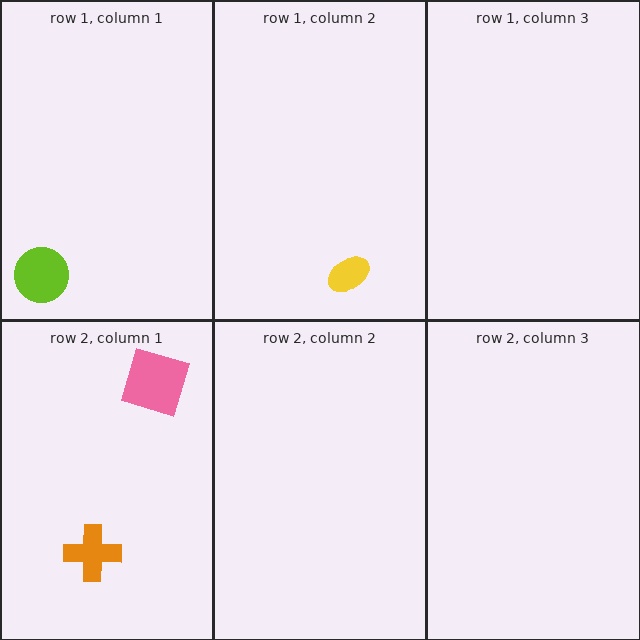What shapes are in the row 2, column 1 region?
The pink square, the orange cross.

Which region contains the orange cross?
The row 2, column 1 region.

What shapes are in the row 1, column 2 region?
The yellow ellipse.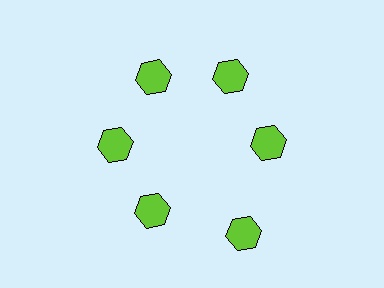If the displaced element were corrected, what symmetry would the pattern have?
It would have 6-fold rotational symmetry — the pattern would map onto itself every 60 degrees.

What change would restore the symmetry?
The symmetry would be restored by moving it inward, back onto the ring so that all 6 hexagons sit at equal angles and equal distance from the center.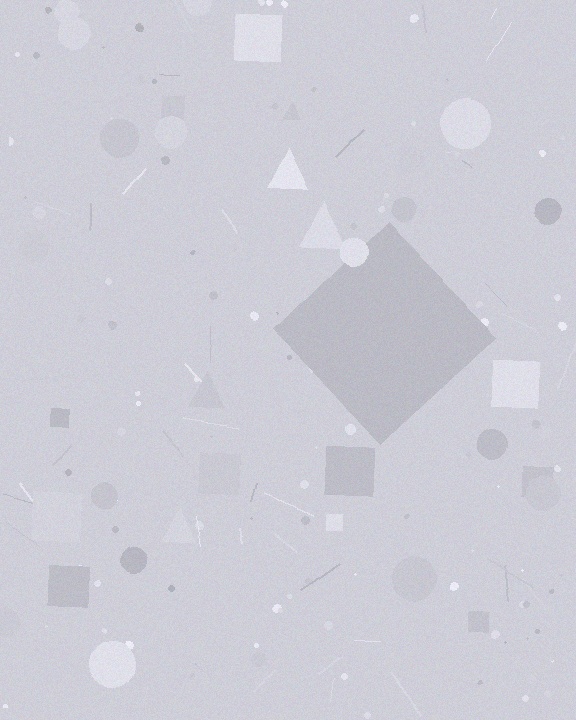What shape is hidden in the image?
A diamond is hidden in the image.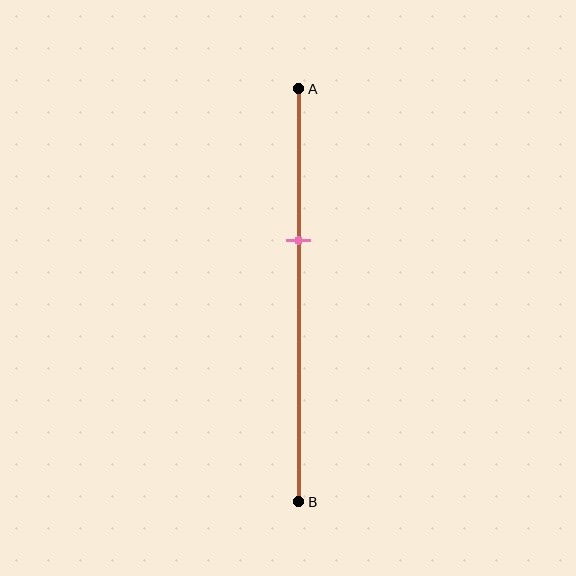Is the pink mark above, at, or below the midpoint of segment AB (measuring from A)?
The pink mark is above the midpoint of segment AB.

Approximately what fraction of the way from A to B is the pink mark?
The pink mark is approximately 35% of the way from A to B.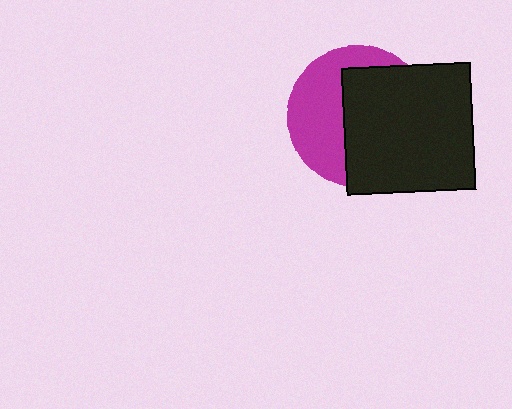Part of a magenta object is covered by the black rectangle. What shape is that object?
It is a circle.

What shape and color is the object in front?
The object in front is a black rectangle.